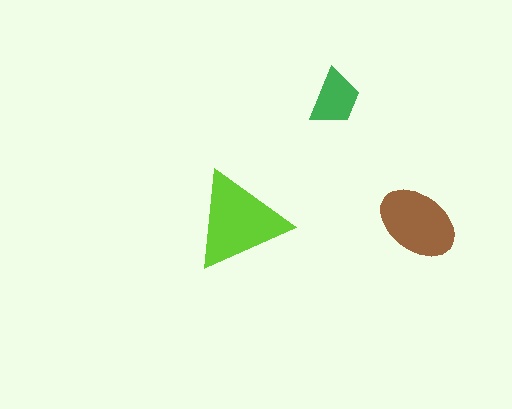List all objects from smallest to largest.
The green trapezoid, the brown ellipse, the lime triangle.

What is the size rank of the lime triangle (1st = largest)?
1st.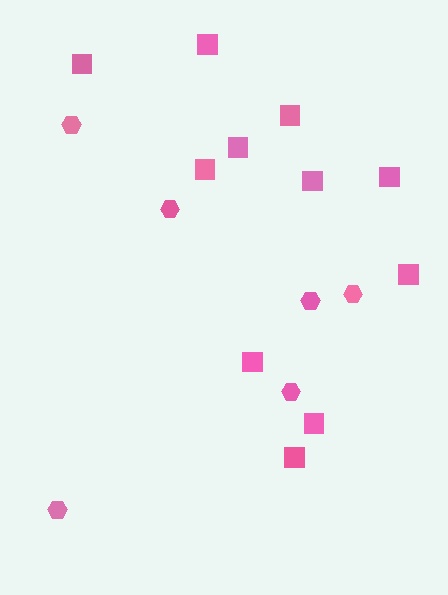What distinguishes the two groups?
There are 2 groups: one group of squares (11) and one group of hexagons (6).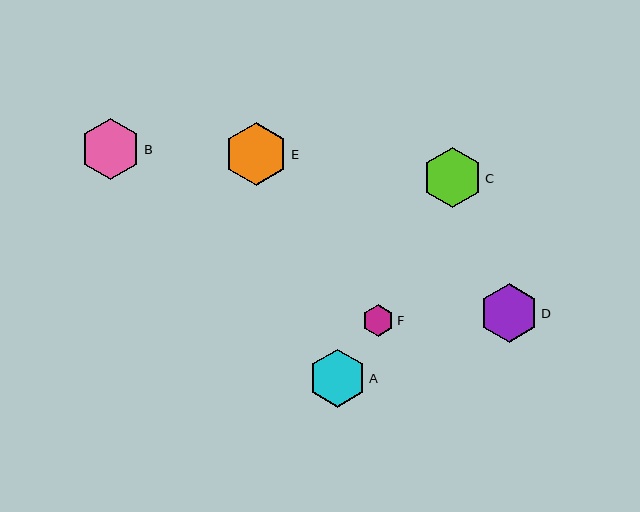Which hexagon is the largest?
Hexagon E is the largest with a size of approximately 63 pixels.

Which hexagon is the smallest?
Hexagon F is the smallest with a size of approximately 32 pixels.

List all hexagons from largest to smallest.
From largest to smallest: E, B, C, D, A, F.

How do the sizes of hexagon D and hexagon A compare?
Hexagon D and hexagon A are approximately the same size.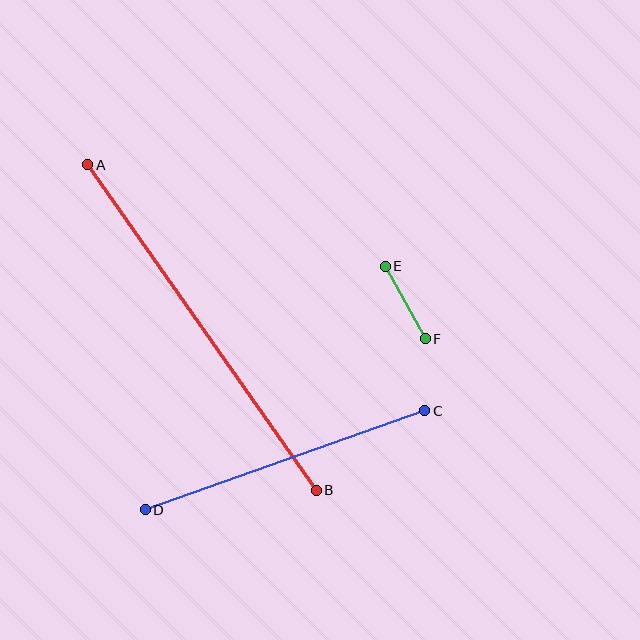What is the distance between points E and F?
The distance is approximately 82 pixels.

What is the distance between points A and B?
The distance is approximately 397 pixels.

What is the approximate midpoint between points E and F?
The midpoint is at approximately (405, 302) pixels.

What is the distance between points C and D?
The distance is approximately 297 pixels.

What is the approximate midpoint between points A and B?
The midpoint is at approximately (202, 328) pixels.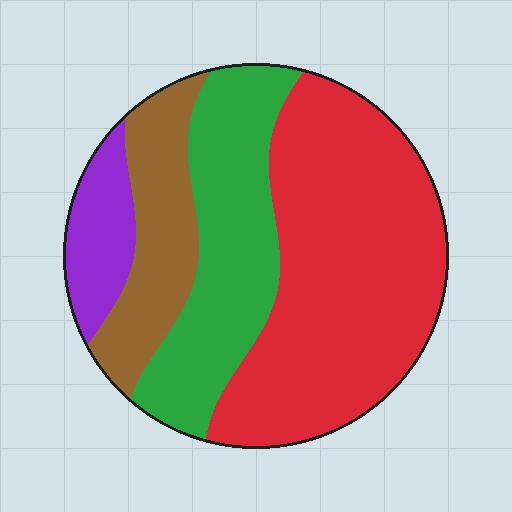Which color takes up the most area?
Red, at roughly 50%.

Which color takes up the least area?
Purple, at roughly 10%.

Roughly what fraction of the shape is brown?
Brown covers 16% of the shape.